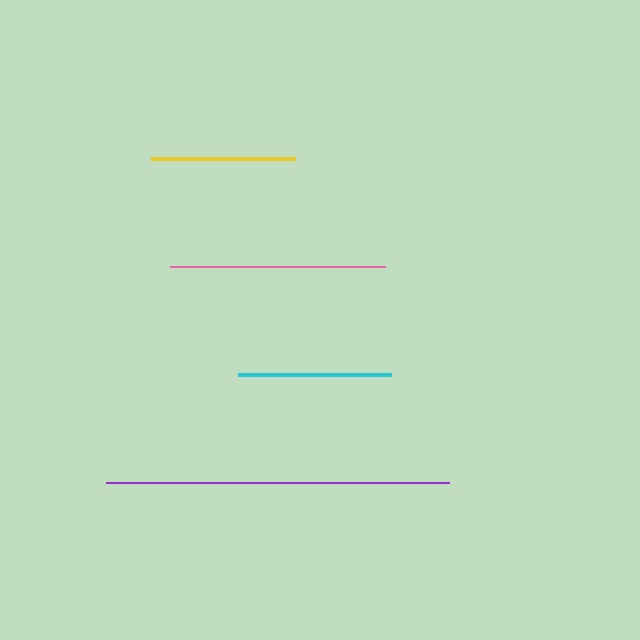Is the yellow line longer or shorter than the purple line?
The purple line is longer than the yellow line.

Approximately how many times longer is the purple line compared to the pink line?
The purple line is approximately 1.6 times the length of the pink line.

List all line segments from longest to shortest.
From longest to shortest: purple, pink, cyan, yellow.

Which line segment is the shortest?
The yellow line is the shortest at approximately 144 pixels.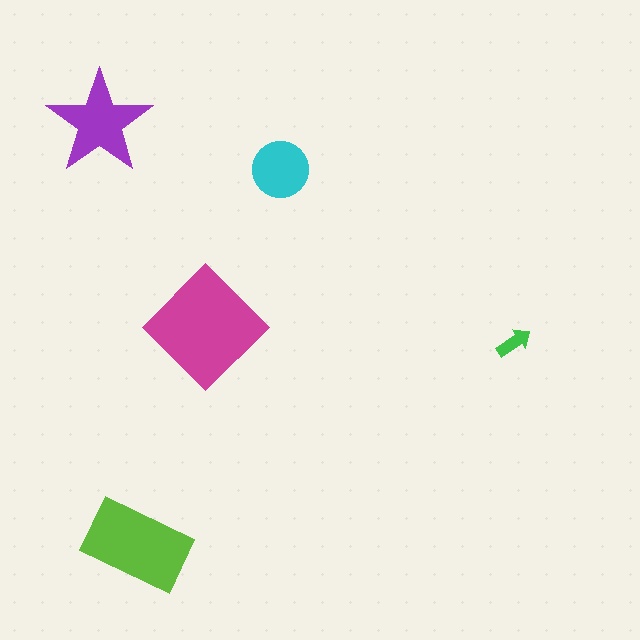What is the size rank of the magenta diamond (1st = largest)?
1st.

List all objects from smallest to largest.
The green arrow, the cyan circle, the purple star, the lime rectangle, the magenta diamond.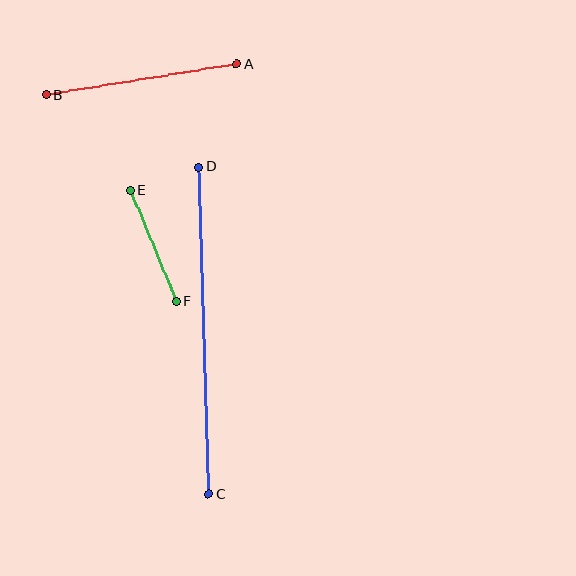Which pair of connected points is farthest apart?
Points C and D are farthest apart.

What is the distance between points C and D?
The distance is approximately 328 pixels.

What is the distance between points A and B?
The distance is approximately 193 pixels.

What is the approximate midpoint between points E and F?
The midpoint is at approximately (154, 246) pixels.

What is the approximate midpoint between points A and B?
The midpoint is at approximately (142, 80) pixels.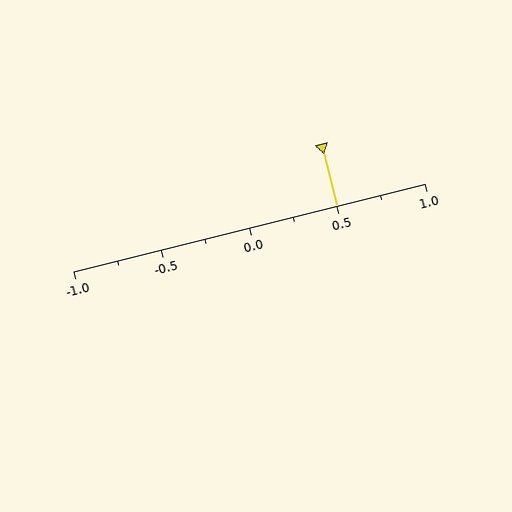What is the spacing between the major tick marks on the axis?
The major ticks are spaced 0.5 apart.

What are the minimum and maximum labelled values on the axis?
The axis runs from -1.0 to 1.0.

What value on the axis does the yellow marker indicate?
The marker indicates approximately 0.5.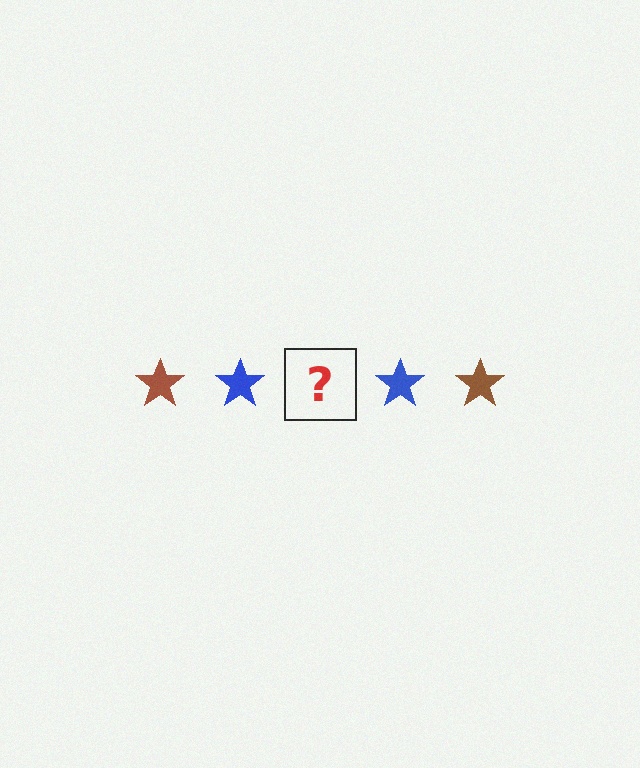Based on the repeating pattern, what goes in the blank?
The blank should be a brown star.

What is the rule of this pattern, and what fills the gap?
The rule is that the pattern cycles through brown, blue stars. The gap should be filled with a brown star.